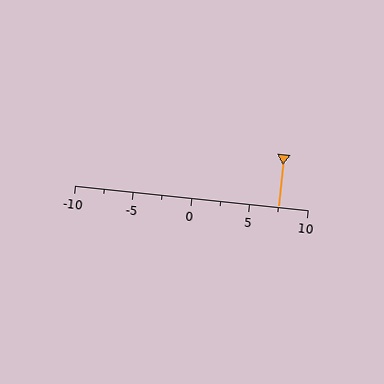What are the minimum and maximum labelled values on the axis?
The axis runs from -10 to 10.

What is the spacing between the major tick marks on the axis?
The major ticks are spaced 5 apart.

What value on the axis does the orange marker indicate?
The marker indicates approximately 7.5.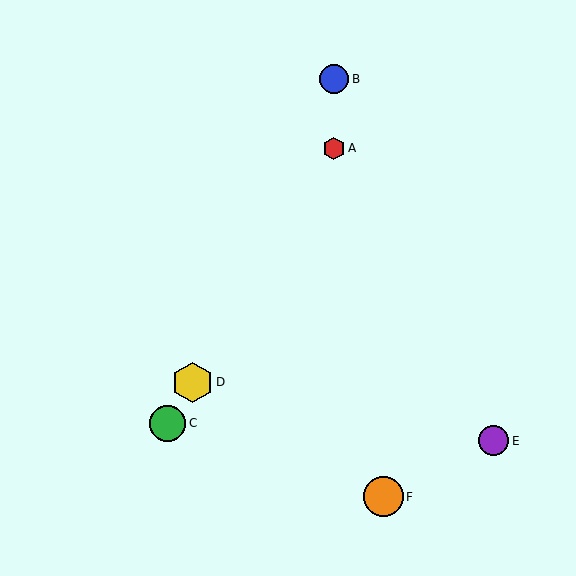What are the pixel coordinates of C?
Object C is at (168, 423).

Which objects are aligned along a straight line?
Objects A, C, D are aligned along a straight line.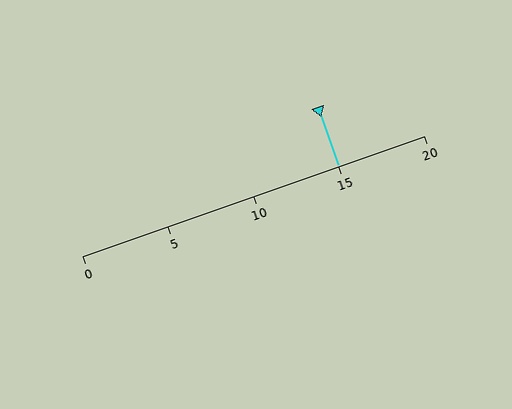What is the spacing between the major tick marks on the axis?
The major ticks are spaced 5 apart.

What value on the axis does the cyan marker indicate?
The marker indicates approximately 15.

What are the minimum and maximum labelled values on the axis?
The axis runs from 0 to 20.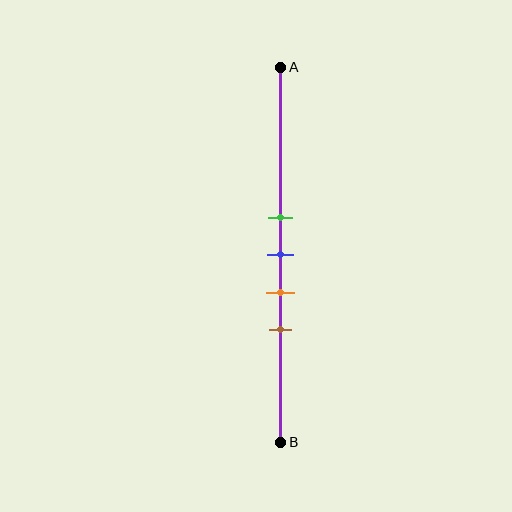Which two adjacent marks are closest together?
The green and blue marks are the closest adjacent pair.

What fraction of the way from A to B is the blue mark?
The blue mark is approximately 50% (0.5) of the way from A to B.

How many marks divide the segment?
There are 4 marks dividing the segment.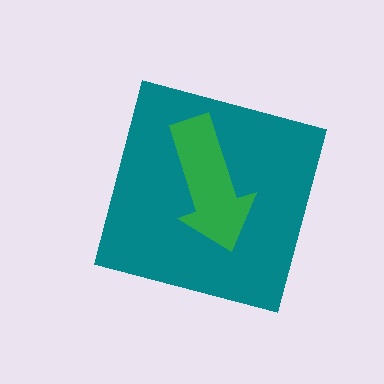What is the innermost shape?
The green arrow.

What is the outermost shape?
The teal square.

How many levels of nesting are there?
2.